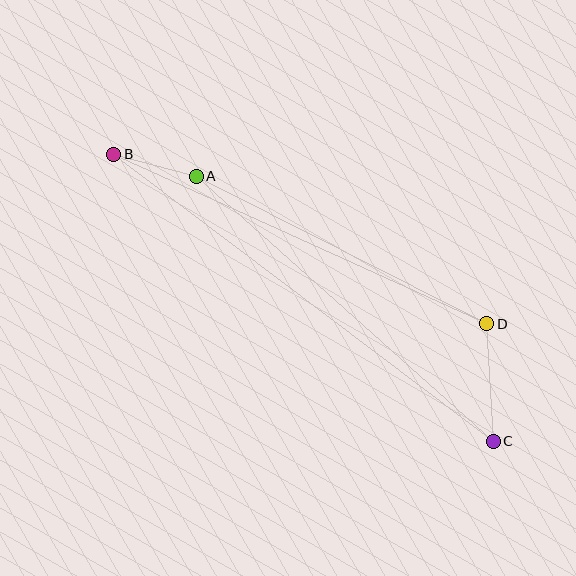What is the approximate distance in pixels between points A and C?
The distance between A and C is approximately 398 pixels.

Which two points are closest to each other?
Points A and B are closest to each other.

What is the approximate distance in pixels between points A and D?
The distance between A and D is approximately 326 pixels.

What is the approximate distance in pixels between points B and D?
The distance between B and D is approximately 409 pixels.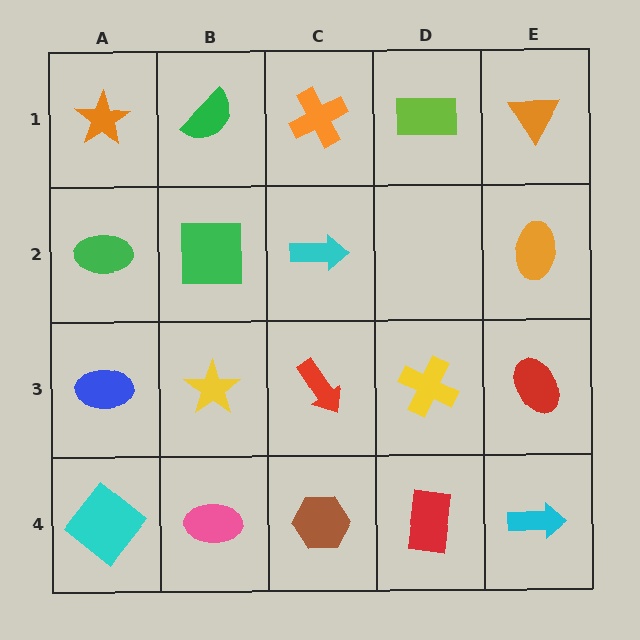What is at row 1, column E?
An orange triangle.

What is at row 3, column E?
A red ellipse.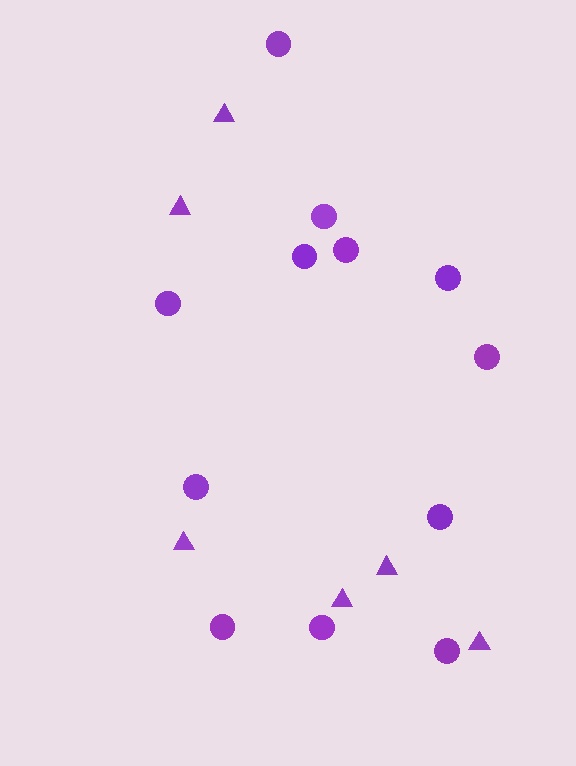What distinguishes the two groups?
There are 2 groups: one group of circles (12) and one group of triangles (6).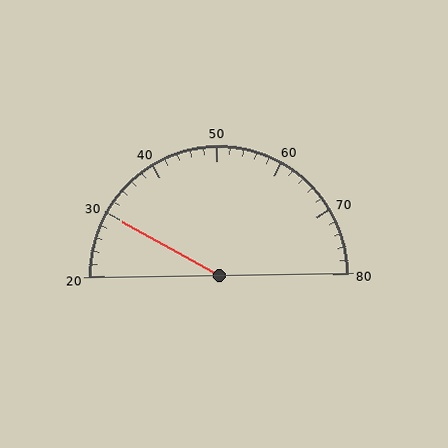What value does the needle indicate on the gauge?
The needle indicates approximately 30.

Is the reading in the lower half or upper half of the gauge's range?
The reading is in the lower half of the range (20 to 80).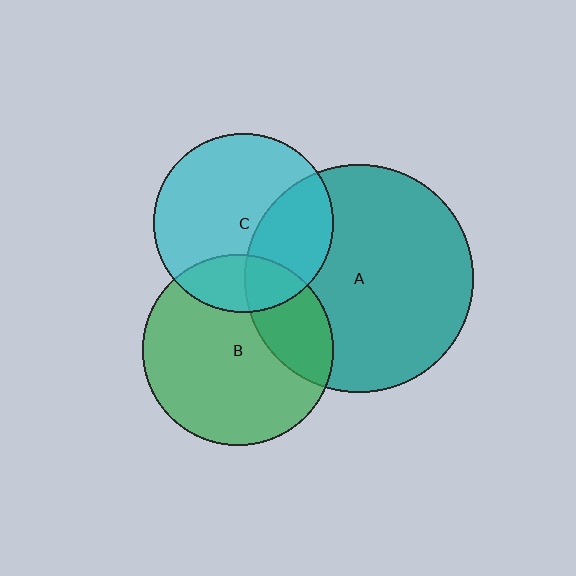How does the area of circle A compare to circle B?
Approximately 1.4 times.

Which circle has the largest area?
Circle A (teal).